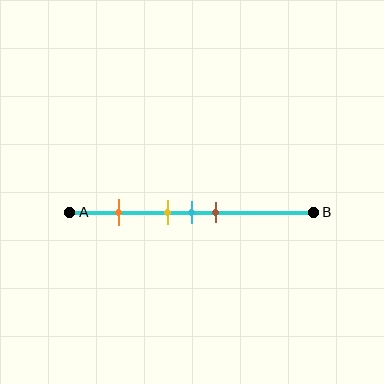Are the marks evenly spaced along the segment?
No, the marks are not evenly spaced.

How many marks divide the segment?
There are 4 marks dividing the segment.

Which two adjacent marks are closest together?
The yellow and cyan marks are the closest adjacent pair.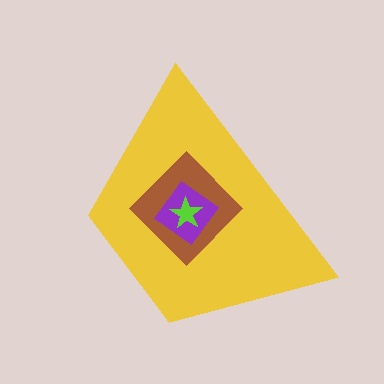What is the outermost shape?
The yellow trapezoid.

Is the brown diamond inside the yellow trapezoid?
Yes.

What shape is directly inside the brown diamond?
The purple diamond.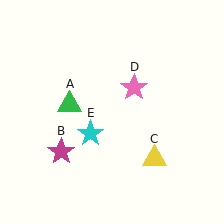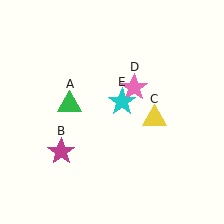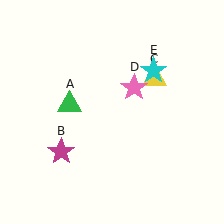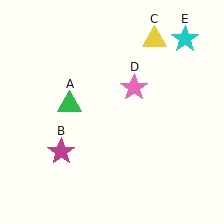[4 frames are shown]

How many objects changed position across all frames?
2 objects changed position: yellow triangle (object C), cyan star (object E).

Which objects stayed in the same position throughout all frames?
Green triangle (object A) and magenta star (object B) and pink star (object D) remained stationary.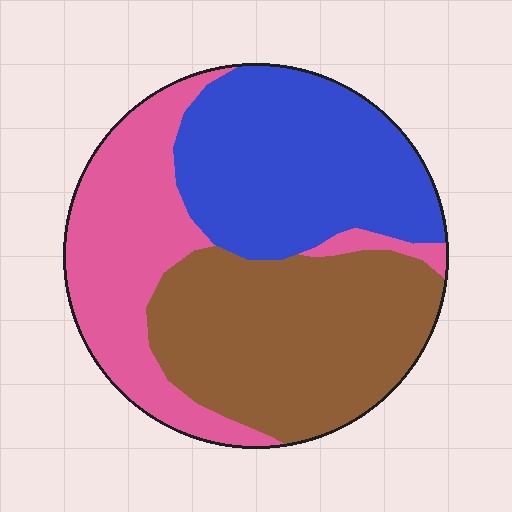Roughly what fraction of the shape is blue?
Blue covers around 35% of the shape.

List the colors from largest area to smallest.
From largest to smallest: brown, blue, pink.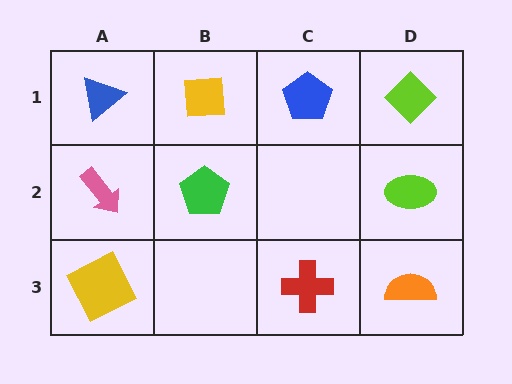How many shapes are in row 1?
4 shapes.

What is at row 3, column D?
An orange semicircle.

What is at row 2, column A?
A pink arrow.